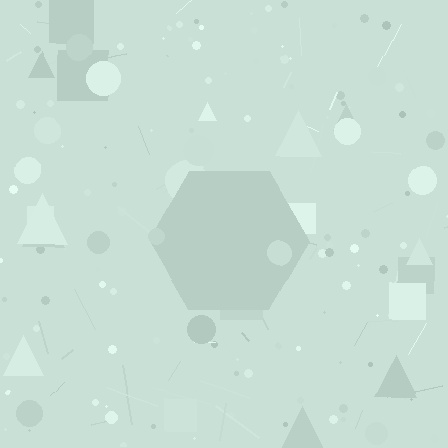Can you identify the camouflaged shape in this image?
The camouflaged shape is a hexagon.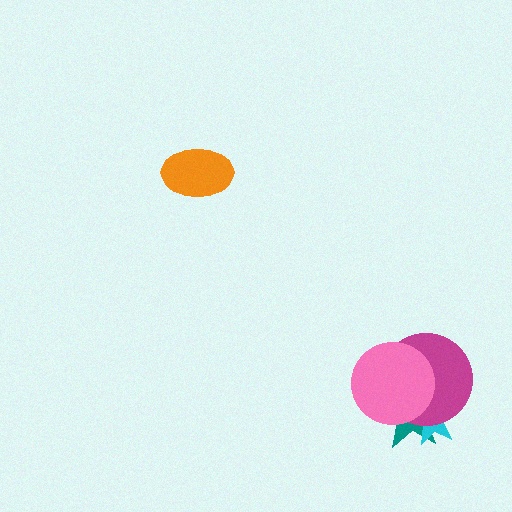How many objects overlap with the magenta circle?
3 objects overlap with the magenta circle.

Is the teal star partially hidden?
Yes, it is partially covered by another shape.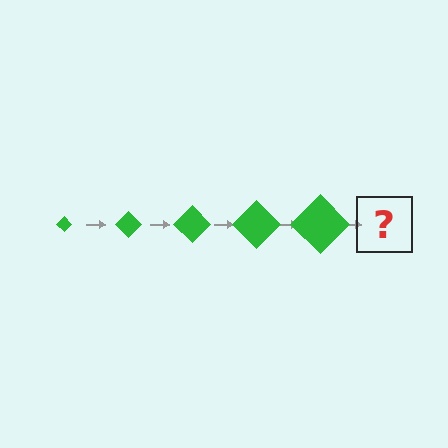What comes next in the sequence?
The next element should be a green diamond, larger than the previous one.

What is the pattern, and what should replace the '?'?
The pattern is that the diamond gets progressively larger each step. The '?' should be a green diamond, larger than the previous one.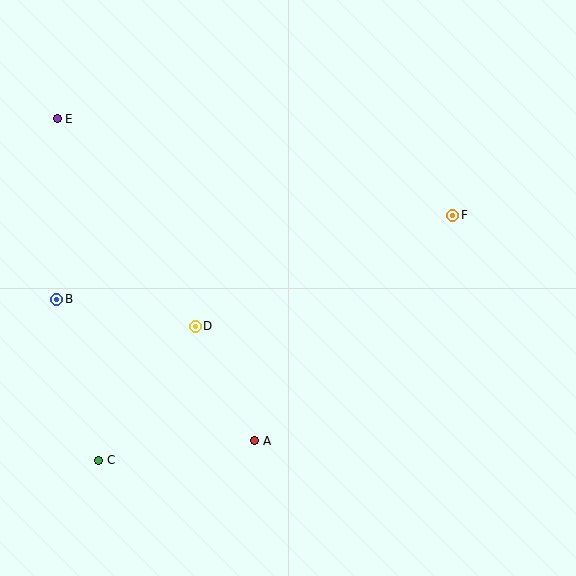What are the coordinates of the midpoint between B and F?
The midpoint between B and F is at (255, 257).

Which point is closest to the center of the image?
Point D at (195, 326) is closest to the center.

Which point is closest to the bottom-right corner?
Point A is closest to the bottom-right corner.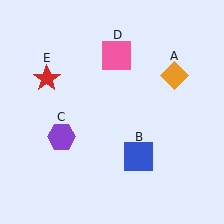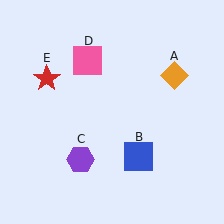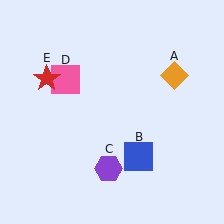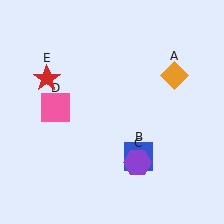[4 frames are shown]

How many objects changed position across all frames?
2 objects changed position: purple hexagon (object C), pink square (object D).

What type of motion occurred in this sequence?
The purple hexagon (object C), pink square (object D) rotated counterclockwise around the center of the scene.